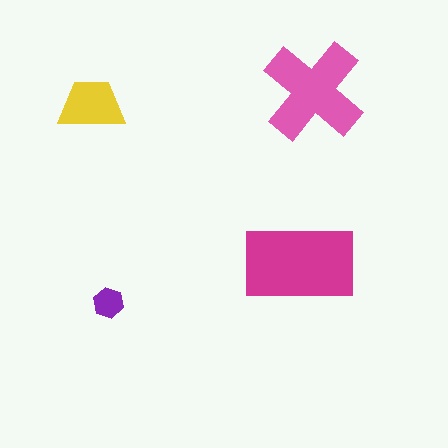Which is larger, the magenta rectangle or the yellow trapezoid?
The magenta rectangle.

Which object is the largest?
The magenta rectangle.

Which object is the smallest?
The purple hexagon.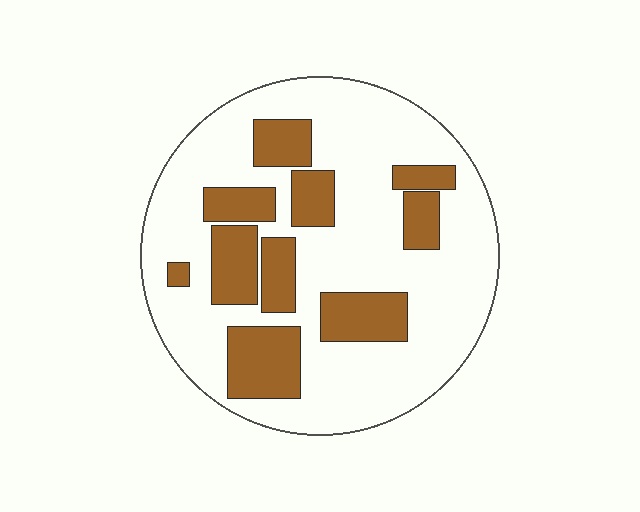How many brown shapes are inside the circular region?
10.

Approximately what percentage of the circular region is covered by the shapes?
Approximately 30%.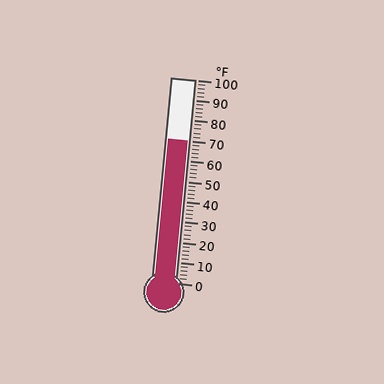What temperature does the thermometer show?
The thermometer shows approximately 70°F.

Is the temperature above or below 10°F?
The temperature is above 10°F.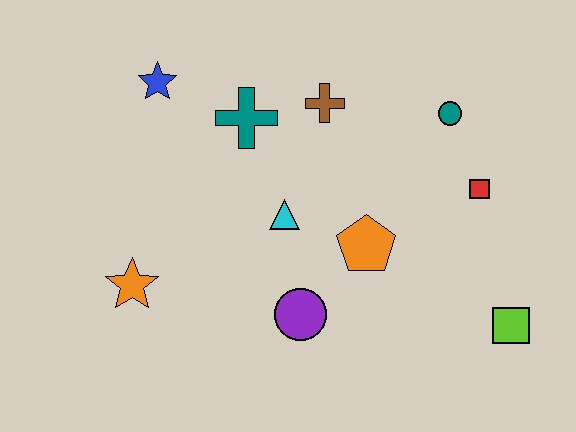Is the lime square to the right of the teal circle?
Yes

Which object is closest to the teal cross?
The brown cross is closest to the teal cross.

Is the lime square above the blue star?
No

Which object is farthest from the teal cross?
The lime square is farthest from the teal cross.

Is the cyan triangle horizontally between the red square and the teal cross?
Yes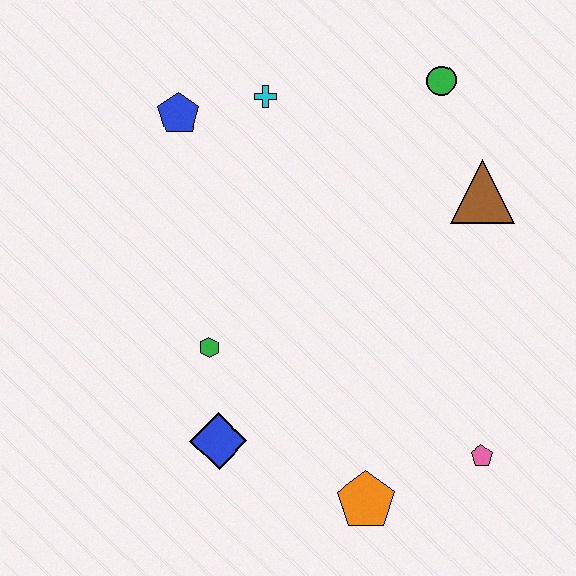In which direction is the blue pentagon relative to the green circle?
The blue pentagon is to the left of the green circle.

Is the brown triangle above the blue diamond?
Yes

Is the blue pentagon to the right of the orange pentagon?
No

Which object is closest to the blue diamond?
The green hexagon is closest to the blue diamond.